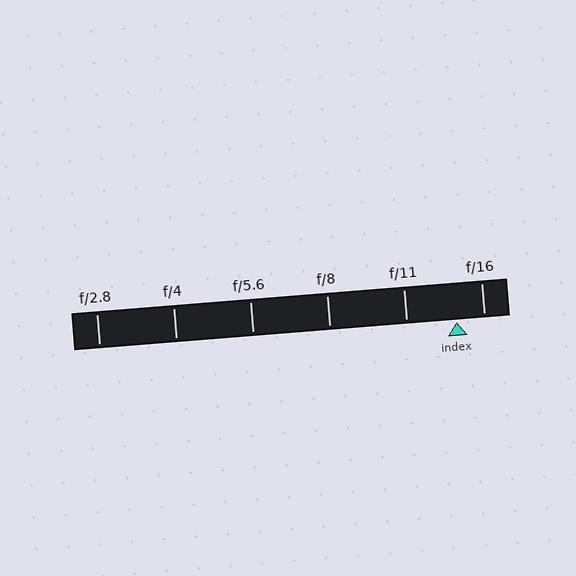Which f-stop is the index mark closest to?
The index mark is closest to f/16.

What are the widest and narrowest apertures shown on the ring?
The widest aperture shown is f/2.8 and the narrowest is f/16.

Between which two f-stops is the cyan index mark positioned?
The index mark is between f/11 and f/16.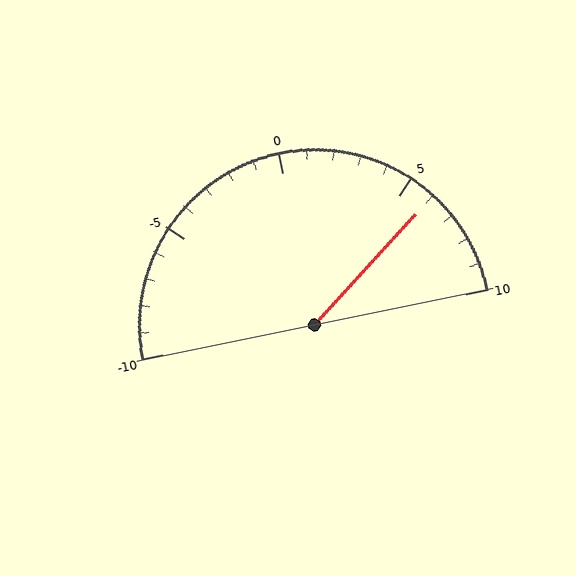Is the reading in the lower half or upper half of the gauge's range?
The reading is in the upper half of the range (-10 to 10).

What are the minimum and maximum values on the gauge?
The gauge ranges from -10 to 10.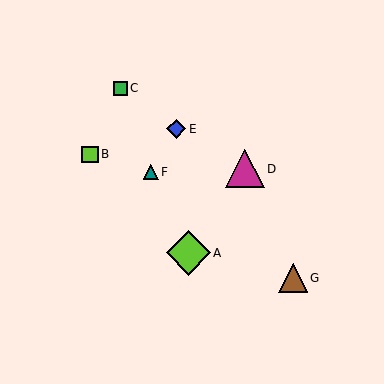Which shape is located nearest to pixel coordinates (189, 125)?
The blue diamond (labeled E) at (176, 129) is nearest to that location.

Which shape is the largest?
The lime diamond (labeled A) is the largest.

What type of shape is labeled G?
Shape G is a brown triangle.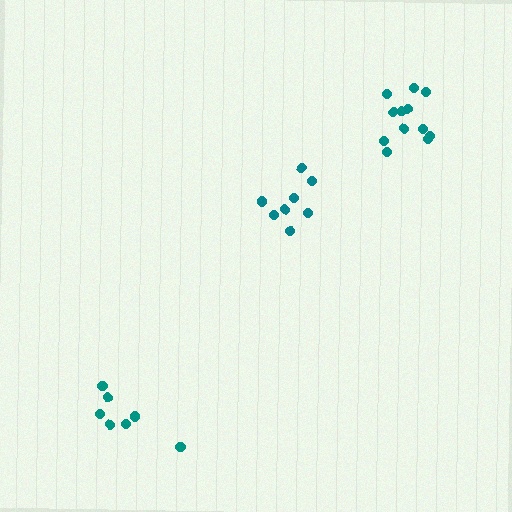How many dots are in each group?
Group 1: 8 dots, Group 2: 7 dots, Group 3: 12 dots (27 total).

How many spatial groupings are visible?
There are 3 spatial groupings.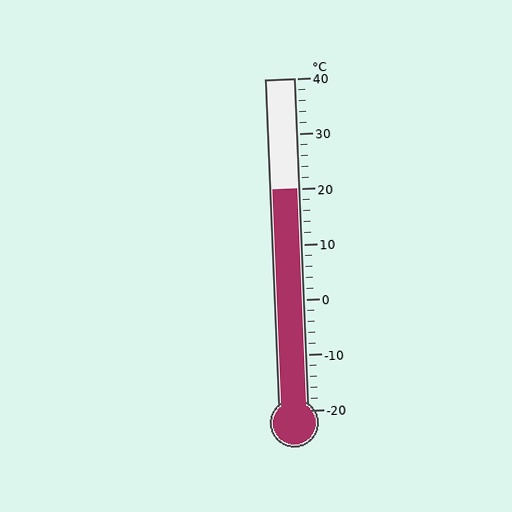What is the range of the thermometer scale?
The thermometer scale ranges from -20°C to 40°C.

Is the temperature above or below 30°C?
The temperature is below 30°C.